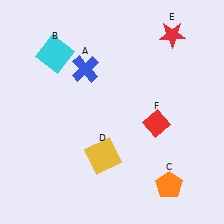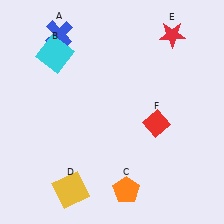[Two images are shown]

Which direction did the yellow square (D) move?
The yellow square (D) moved down.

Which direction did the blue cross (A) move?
The blue cross (A) moved up.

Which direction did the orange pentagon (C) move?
The orange pentagon (C) moved left.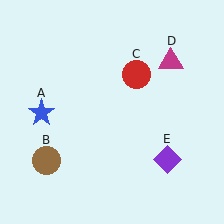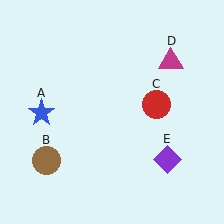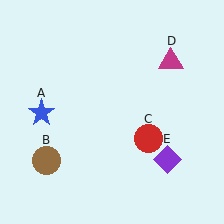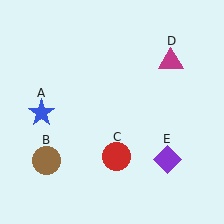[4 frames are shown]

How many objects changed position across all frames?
1 object changed position: red circle (object C).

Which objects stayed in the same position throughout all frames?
Blue star (object A) and brown circle (object B) and magenta triangle (object D) and purple diamond (object E) remained stationary.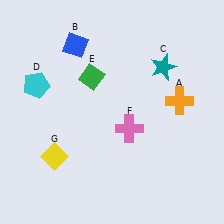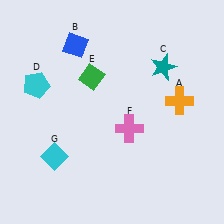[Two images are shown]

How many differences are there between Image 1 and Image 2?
There is 1 difference between the two images.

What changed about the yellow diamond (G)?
In Image 1, G is yellow. In Image 2, it changed to cyan.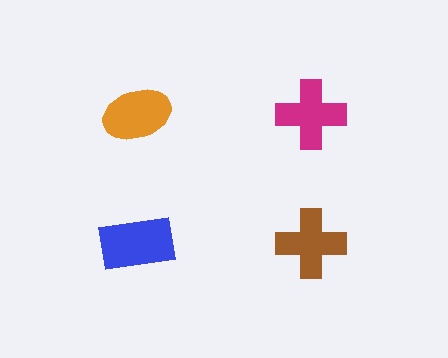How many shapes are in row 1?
2 shapes.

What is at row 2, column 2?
A brown cross.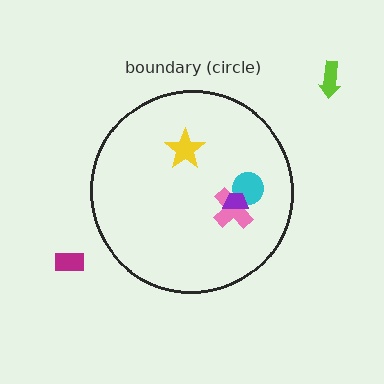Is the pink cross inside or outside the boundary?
Inside.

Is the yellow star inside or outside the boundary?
Inside.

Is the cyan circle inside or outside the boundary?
Inside.